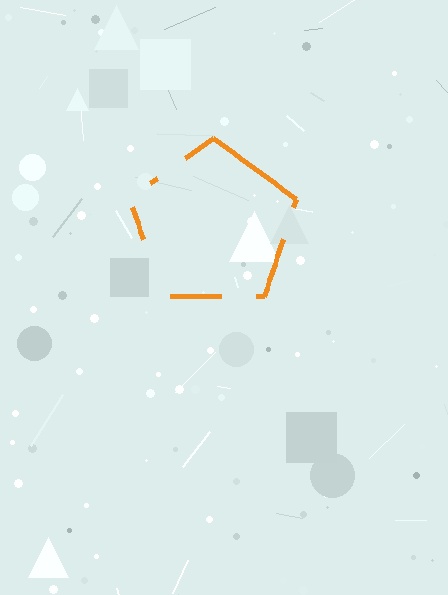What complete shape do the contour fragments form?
The contour fragments form a pentagon.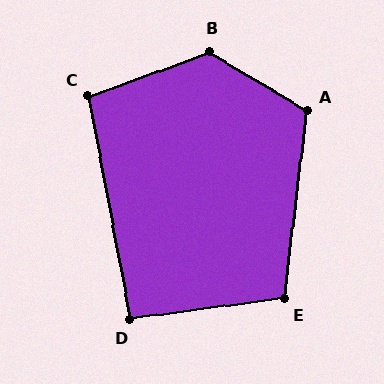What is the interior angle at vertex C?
Approximately 99 degrees (obtuse).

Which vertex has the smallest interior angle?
D, at approximately 93 degrees.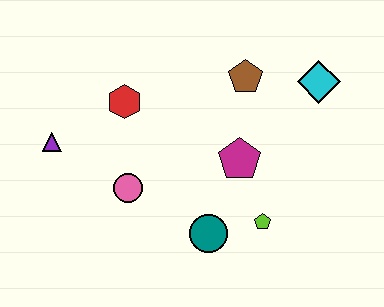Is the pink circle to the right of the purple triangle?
Yes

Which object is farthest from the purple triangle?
The cyan diamond is farthest from the purple triangle.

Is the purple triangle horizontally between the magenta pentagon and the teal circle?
No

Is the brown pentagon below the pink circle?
No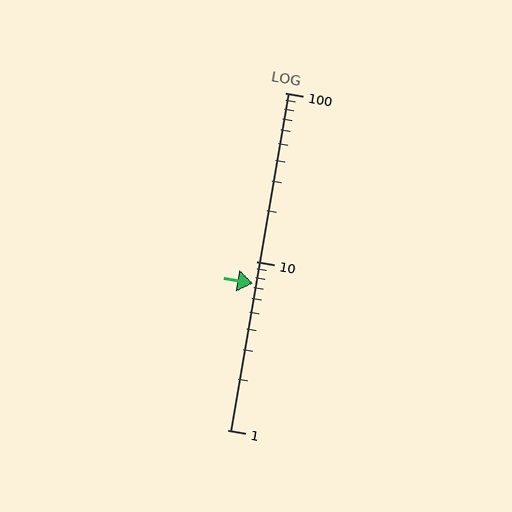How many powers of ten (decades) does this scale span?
The scale spans 2 decades, from 1 to 100.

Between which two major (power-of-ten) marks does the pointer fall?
The pointer is between 1 and 10.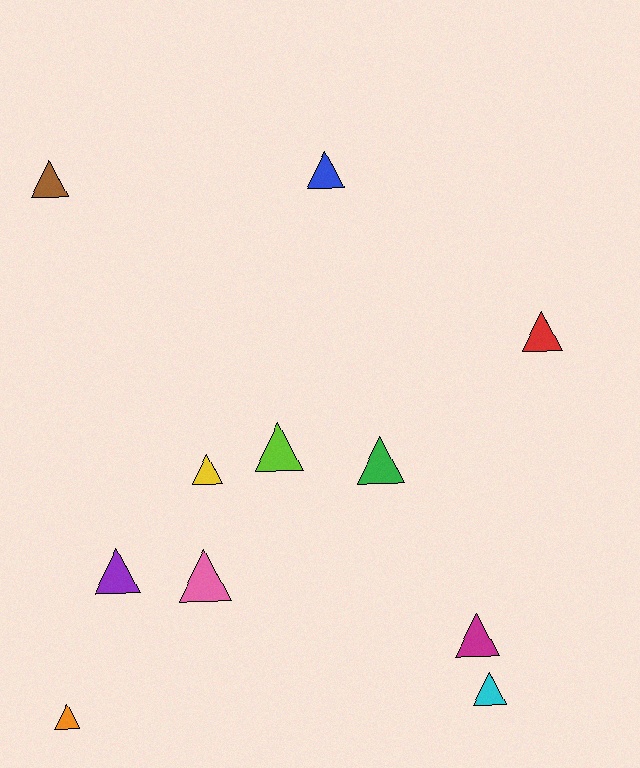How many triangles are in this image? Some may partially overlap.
There are 11 triangles.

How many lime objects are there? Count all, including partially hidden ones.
There is 1 lime object.